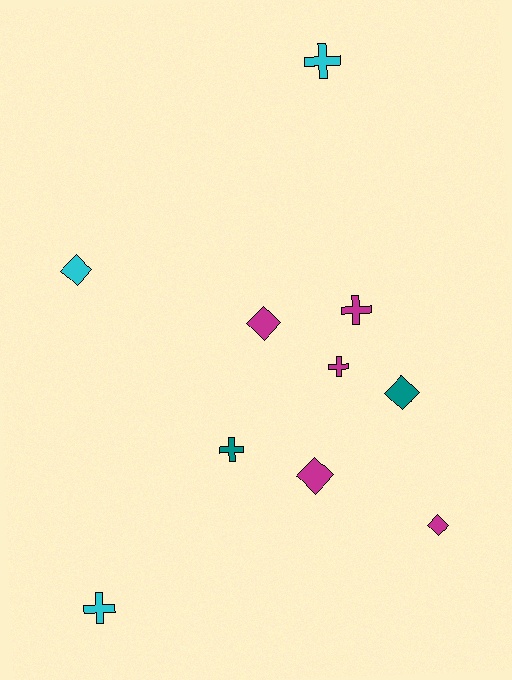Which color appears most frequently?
Magenta, with 5 objects.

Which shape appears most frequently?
Cross, with 5 objects.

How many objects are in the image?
There are 10 objects.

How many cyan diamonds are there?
There is 1 cyan diamond.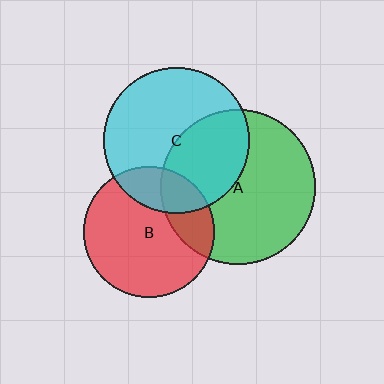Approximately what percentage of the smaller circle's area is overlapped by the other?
Approximately 40%.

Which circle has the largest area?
Circle A (green).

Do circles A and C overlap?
Yes.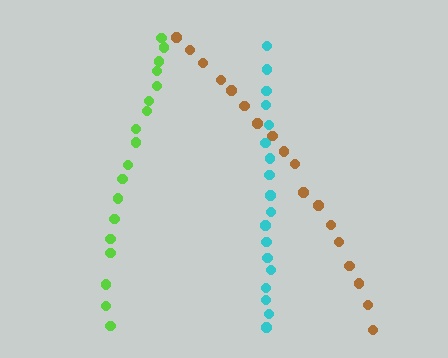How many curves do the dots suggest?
There are 3 distinct paths.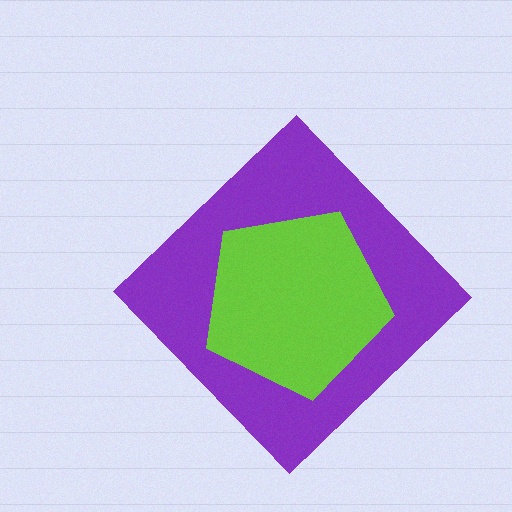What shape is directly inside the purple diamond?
The lime pentagon.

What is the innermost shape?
The lime pentagon.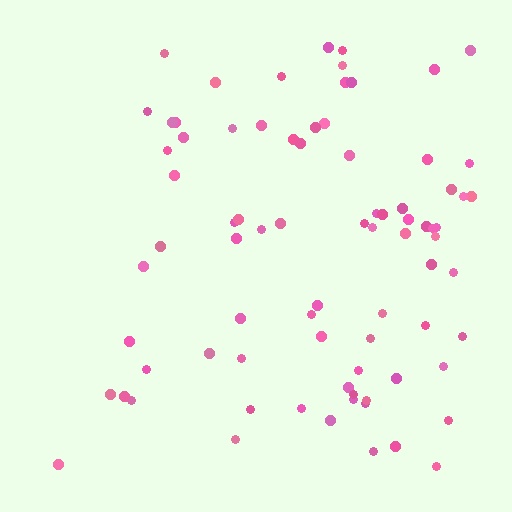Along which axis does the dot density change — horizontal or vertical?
Horizontal.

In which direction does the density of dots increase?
From left to right, with the right side densest.